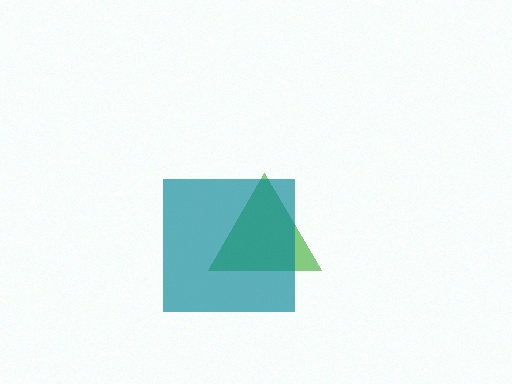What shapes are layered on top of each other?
The layered shapes are: a green triangle, a teal square.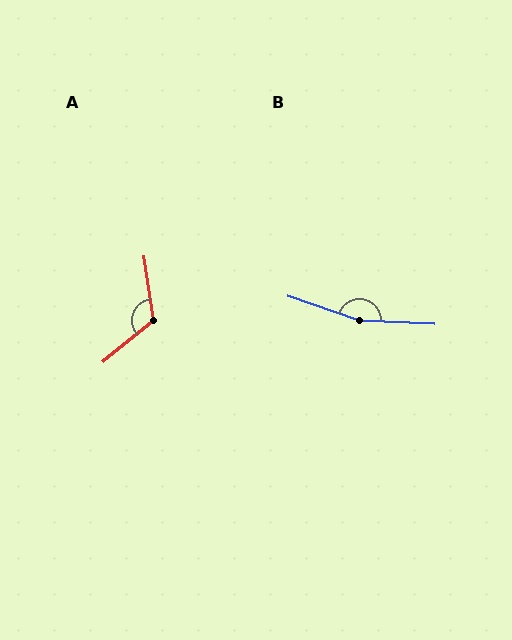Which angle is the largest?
B, at approximately 164 degrees.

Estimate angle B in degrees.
Approximately 164 degrees.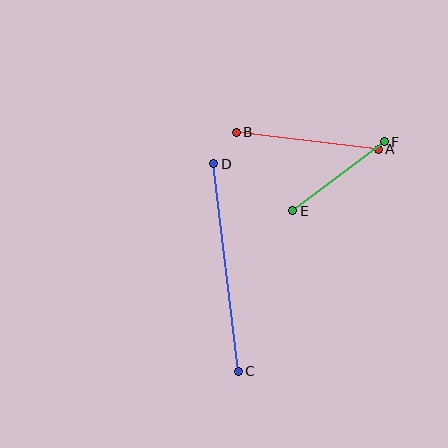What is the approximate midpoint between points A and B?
The midpoint is at approximately (307, 141) pixels.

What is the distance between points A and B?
The distance is approximately 143 pixels.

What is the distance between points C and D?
The distance is approximately 209 pixels.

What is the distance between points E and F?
The distance is approximately 114 pixels.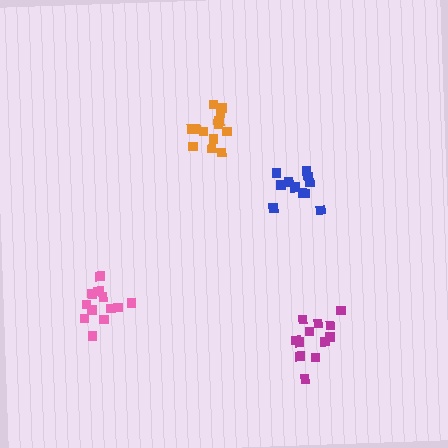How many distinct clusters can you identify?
There are 4 distinct clusters.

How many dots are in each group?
Group 1: 13 dots, Group 2: 12 dots, Group 3: 12 dots, Group 4: 13 dots (50 total).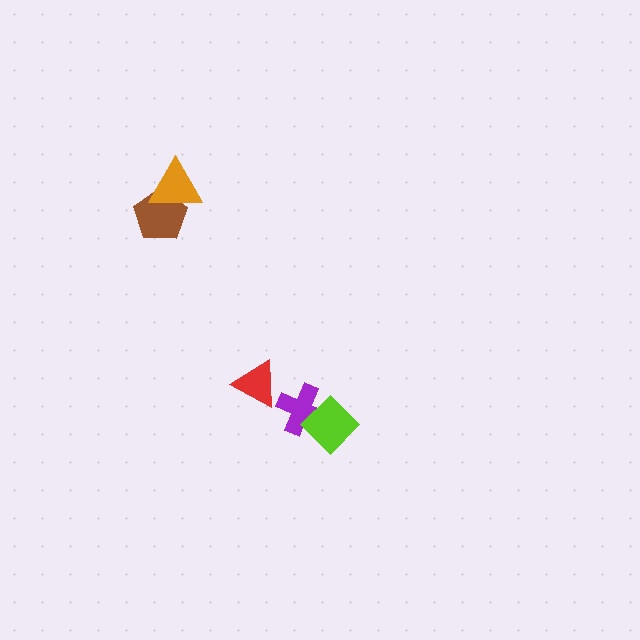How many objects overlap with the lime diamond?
1 object overlaps with the lime diamond.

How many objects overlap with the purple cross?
1 object overlaps with the purple cross.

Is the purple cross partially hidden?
Yes, it is partially covered by another shape.